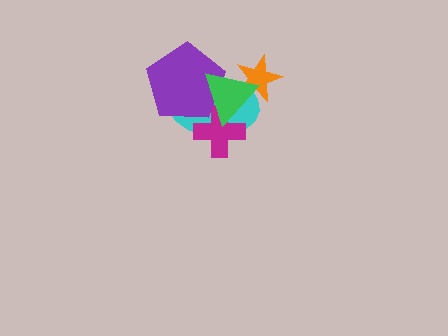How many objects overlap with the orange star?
2 objects overlap with the orange star.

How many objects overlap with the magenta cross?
3 objects overlap with the magenta cross.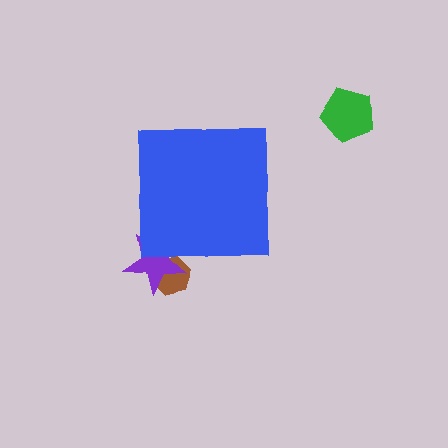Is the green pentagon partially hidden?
No, the green pentagon is fully visible.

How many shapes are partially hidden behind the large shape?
2 shapes are partially hidden.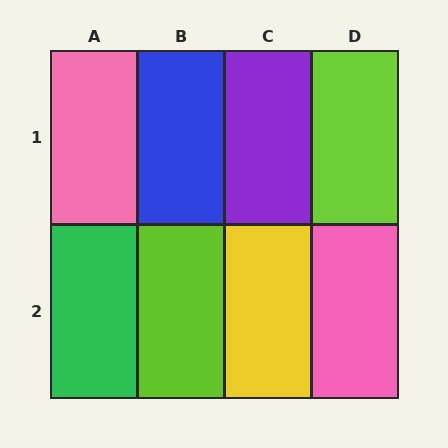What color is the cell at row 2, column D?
Pink.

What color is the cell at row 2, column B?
Lime.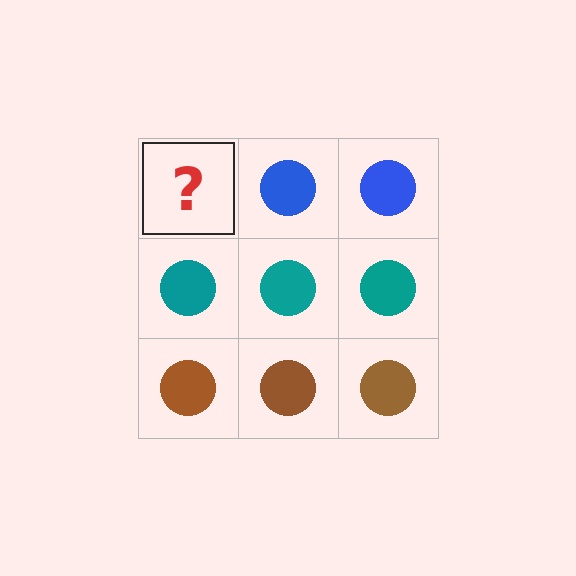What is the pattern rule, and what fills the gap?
The rule is that each row has a consistent color. The gap should be filled with a blue circle.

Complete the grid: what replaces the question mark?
The question mark should be replaced with a blue circle.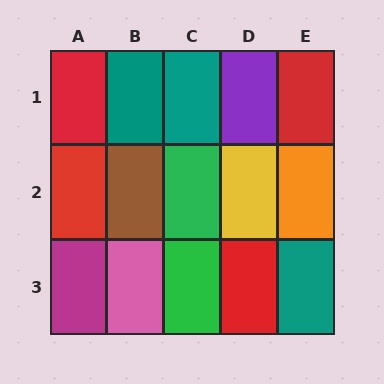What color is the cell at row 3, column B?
Pink.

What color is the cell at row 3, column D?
Red.